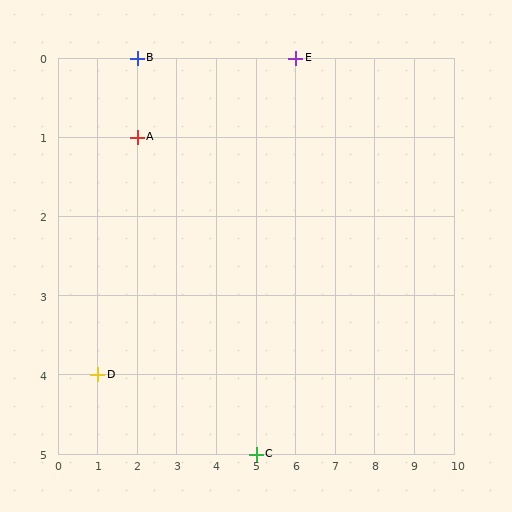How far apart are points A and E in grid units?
Points A and E are 4 columns and 1 row apart (about 4.1 grid units diagonally).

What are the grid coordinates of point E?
Point E is at grid coordinates (6, 0).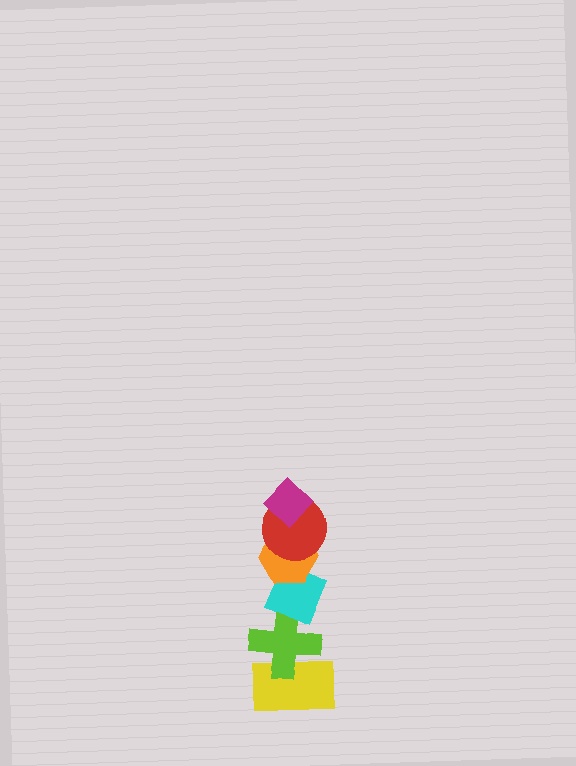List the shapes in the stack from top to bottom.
From top to bottom: the magenta diamond, the red circle, the orange hexagon, the cyan diamond, the lime cross, the yellow rectangle.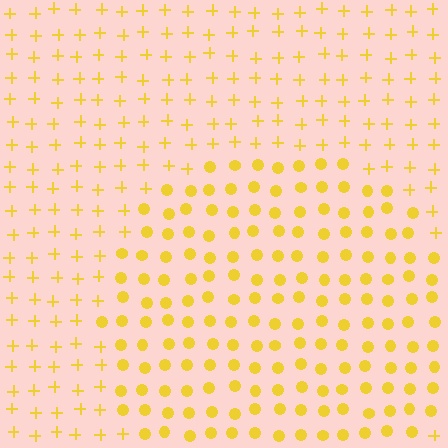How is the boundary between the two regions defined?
The boundary is defined by a change in element shape: circles inside vs. plus signs outside. All elements share the same color and spacing.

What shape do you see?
I see a circle.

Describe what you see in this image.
The image is filled with small yellow elements arranged in a uniform grid. A circle-shaped region contains circles, while the surrounding area contains plus signs. The boundary is defined purely by the change in element shape.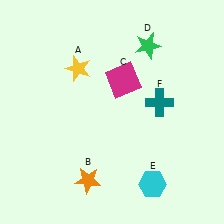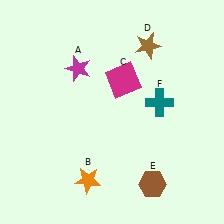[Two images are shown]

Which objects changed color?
A changed from yellow to magenta. D changed from green to brown. E changed from cyan to brown.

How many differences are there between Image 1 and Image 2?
There are 3 differences between the two images.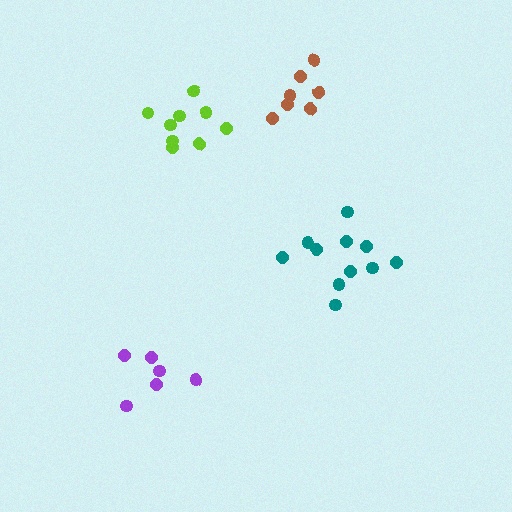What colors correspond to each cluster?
The clusters are colored: teal, brown, lime, purple.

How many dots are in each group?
Group 1: 11 dots, Group 2: 7 dots, Group 3: 9 dots, Group 4: 6 dots (33 total).